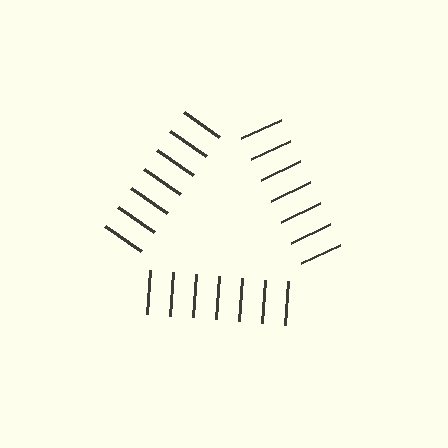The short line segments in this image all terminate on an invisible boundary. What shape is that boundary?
An illusory triangle — the line segments terminate on its edges but no continuous stroke is drawn.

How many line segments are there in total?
21 — 7 along each of the 3 edges.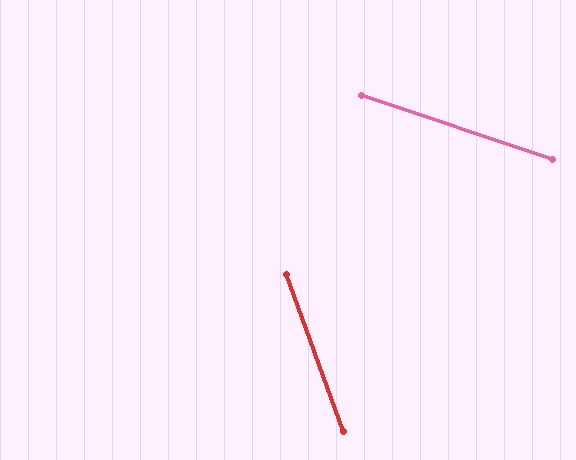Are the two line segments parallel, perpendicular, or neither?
Neither parallel nor perpendicular — they differ by about 52°.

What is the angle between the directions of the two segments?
Approximately 52 degrees.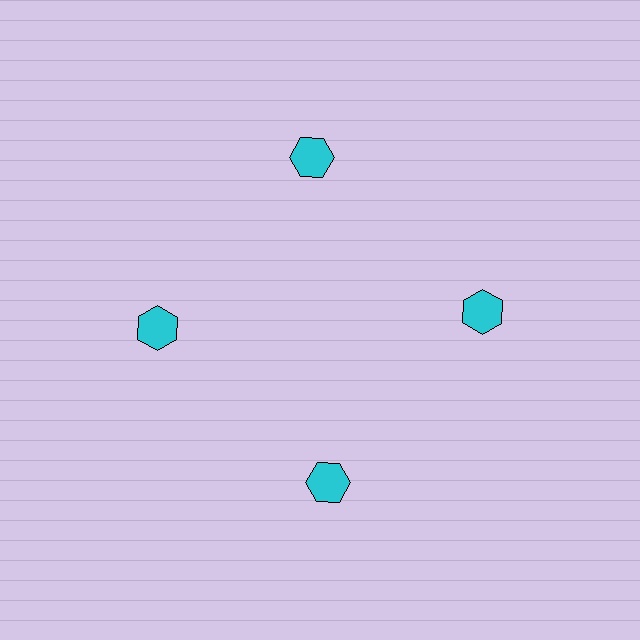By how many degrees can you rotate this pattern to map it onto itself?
The pattern maps onto itself every 90 degrees of rotation.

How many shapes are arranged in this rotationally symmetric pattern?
There are 4 shapes, arranged in 4 groups of 1.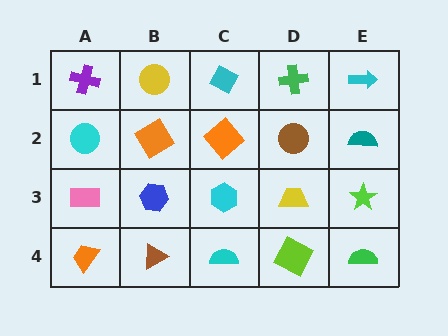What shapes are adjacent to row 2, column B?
A yellow circle (row 1, column B), a blue hexagon (row 3, column B), a cyan circle (row 2, column A), an orange diamond (row 2, column C).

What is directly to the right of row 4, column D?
A green semicircle.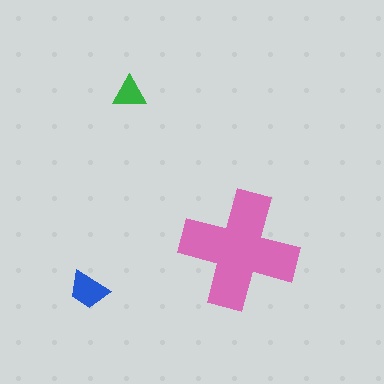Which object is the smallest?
The green triangle.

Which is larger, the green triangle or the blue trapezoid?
The blue trapezoid.